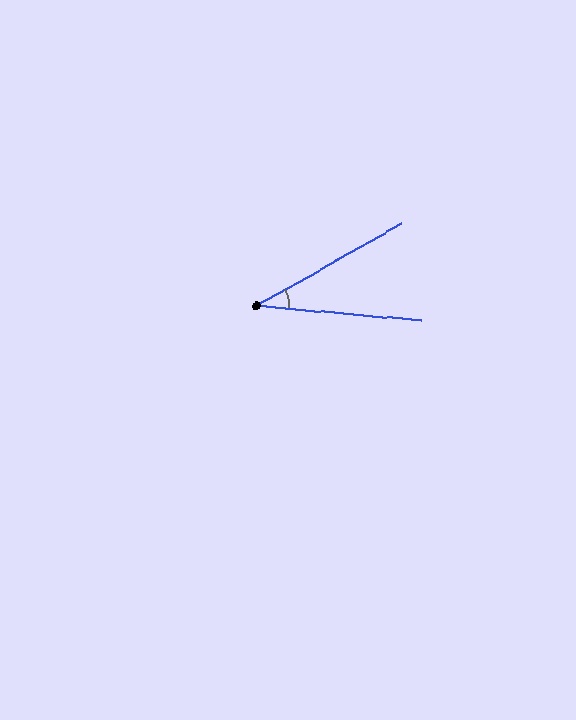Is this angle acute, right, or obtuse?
It is acute.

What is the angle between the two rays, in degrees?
Approximately 35 degrees.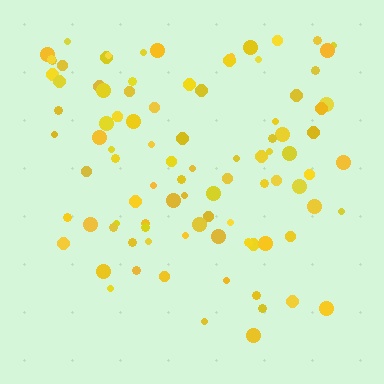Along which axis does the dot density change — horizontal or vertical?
Vertical.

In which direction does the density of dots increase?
From bottom to top, with the top side densest.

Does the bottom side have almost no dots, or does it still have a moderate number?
Still a moderate number, just noticeably fewer than the top.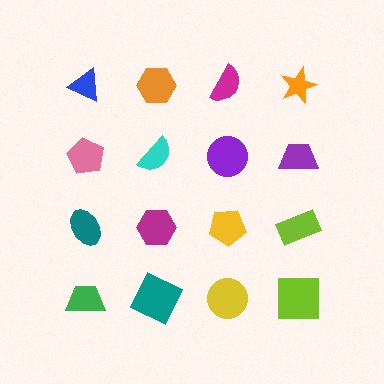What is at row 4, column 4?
A lime square.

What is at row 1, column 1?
A blue triangle.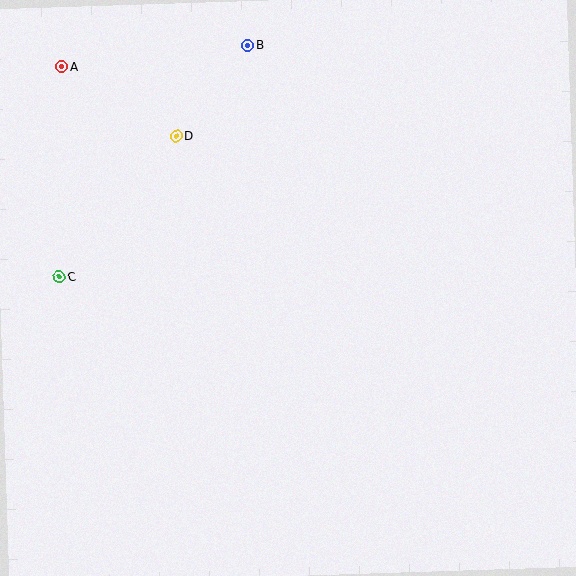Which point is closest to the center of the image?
Point D at (176, 136) is closest to the center.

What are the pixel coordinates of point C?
Point C is at (59, 277).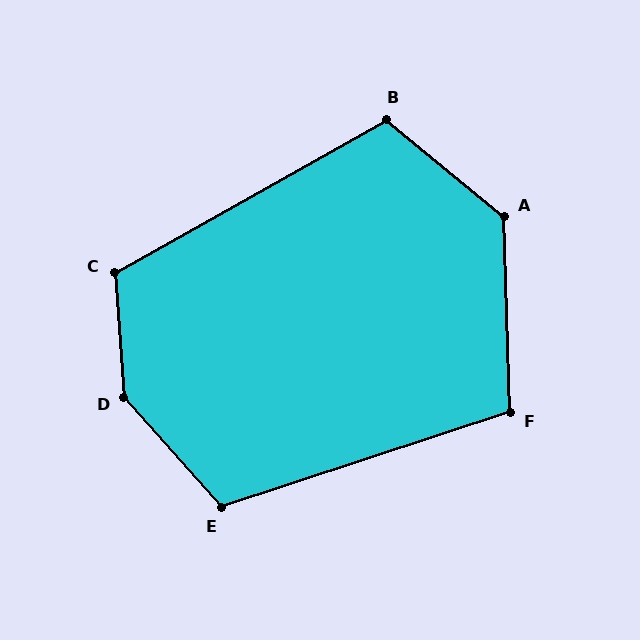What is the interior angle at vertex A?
Approximately 131 degrees (obtuse).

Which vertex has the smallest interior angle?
F, at approximately 107 degrees.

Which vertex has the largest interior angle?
D, at approximately 142 degrees.